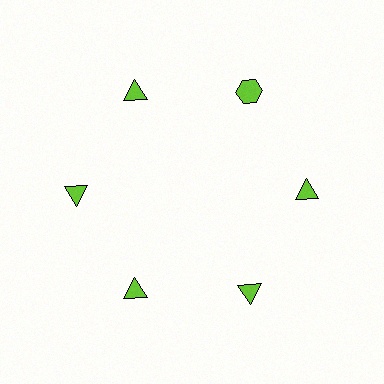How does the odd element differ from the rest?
It has a different shape: hexagon instead of triangle.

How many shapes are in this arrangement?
There are 6 shapes arranged in a ring pattern.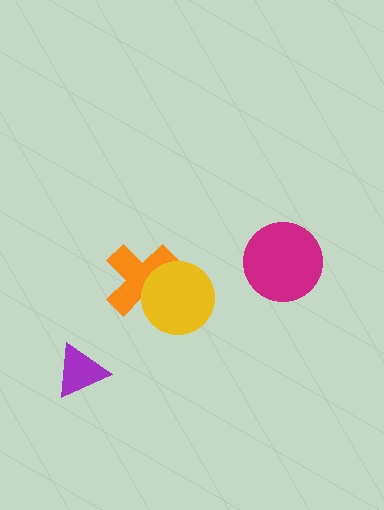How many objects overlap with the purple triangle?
0 objects overlap with the purple triangle.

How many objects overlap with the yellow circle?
1 object overlaps with the yellow circle.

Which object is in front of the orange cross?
The yellow circle is in front of the orange cross.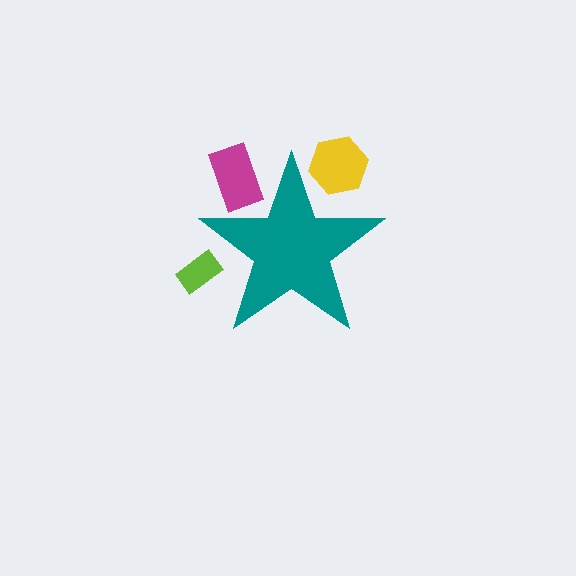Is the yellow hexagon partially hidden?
Yes, the yellow hexagon is partially hidden behind the teal star.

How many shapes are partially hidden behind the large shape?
3 shapes are partially hidden.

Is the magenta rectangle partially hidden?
Yes, the magenta rectangle is partially hidden behind the teal star.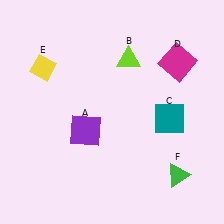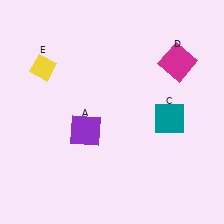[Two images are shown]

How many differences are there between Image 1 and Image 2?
There are 2 differences between the two images.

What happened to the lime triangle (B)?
The lime triangle (B) was removed in Image 2. It was in the top-right area of Image 1.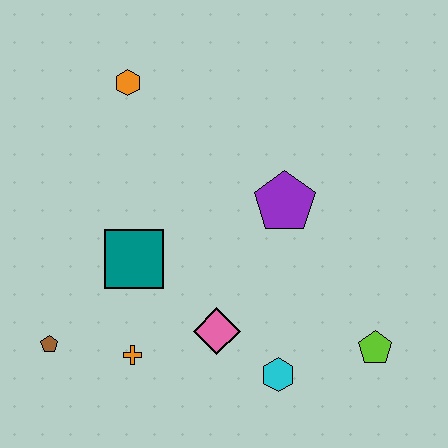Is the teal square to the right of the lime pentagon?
No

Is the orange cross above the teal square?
No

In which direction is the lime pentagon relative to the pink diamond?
The lime pentagon is to the right of the pink diamond.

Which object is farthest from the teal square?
The lime pentagon is farthest from the teal square.